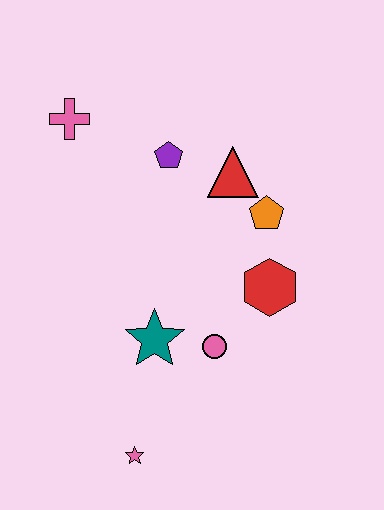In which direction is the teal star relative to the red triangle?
The teal star is below the red triangle.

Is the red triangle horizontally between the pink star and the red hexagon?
Yes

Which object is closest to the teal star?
The pink circle is closest to the teal star.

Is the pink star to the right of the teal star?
No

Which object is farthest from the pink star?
The pink cross is farthest from the pink star.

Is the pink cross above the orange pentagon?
Yes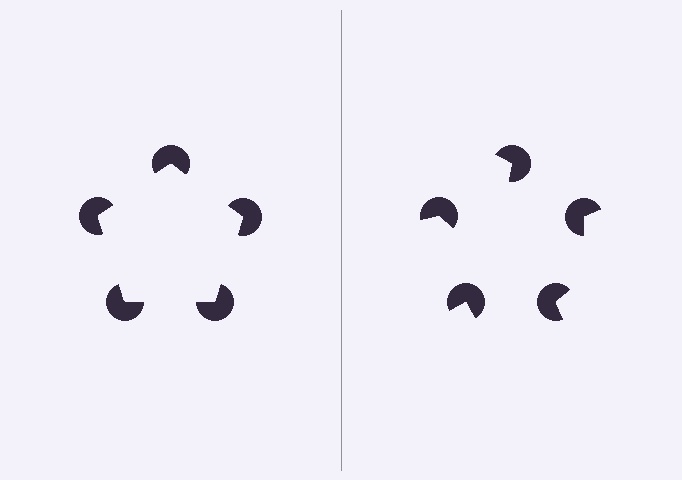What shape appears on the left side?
An illusory pentagon.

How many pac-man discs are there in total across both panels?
10 — 5 on each side.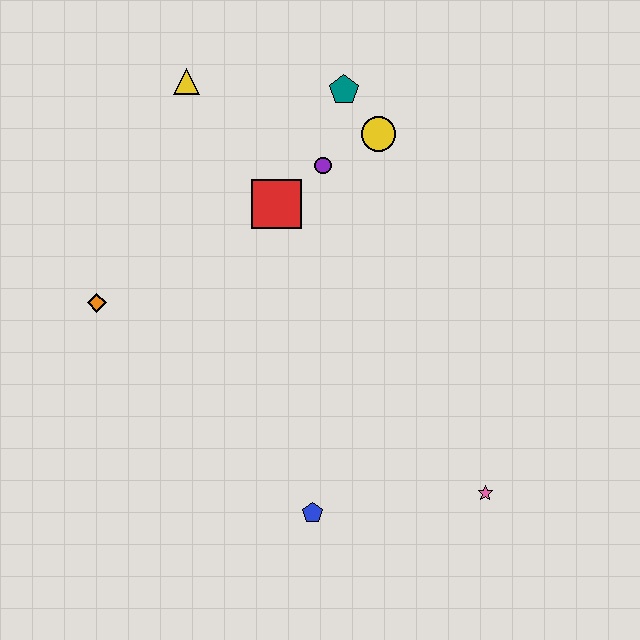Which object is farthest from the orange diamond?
The pink star is farthest from the orange diamond.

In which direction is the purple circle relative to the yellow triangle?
The purple circle is to the right of the yellow triangle.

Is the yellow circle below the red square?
No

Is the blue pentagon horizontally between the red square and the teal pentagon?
Yes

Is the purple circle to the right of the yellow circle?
No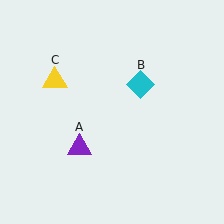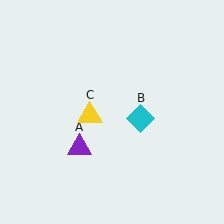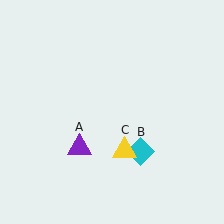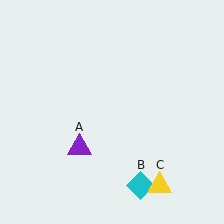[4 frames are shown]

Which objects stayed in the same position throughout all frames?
Purple triangle (object A) remained stationary.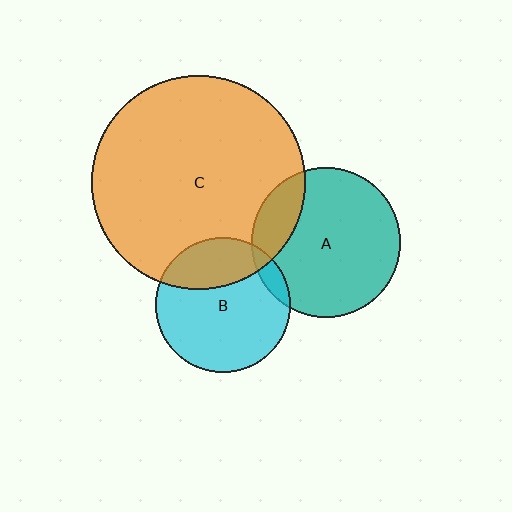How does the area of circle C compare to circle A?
Approximately 2.1 times.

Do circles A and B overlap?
Yes.